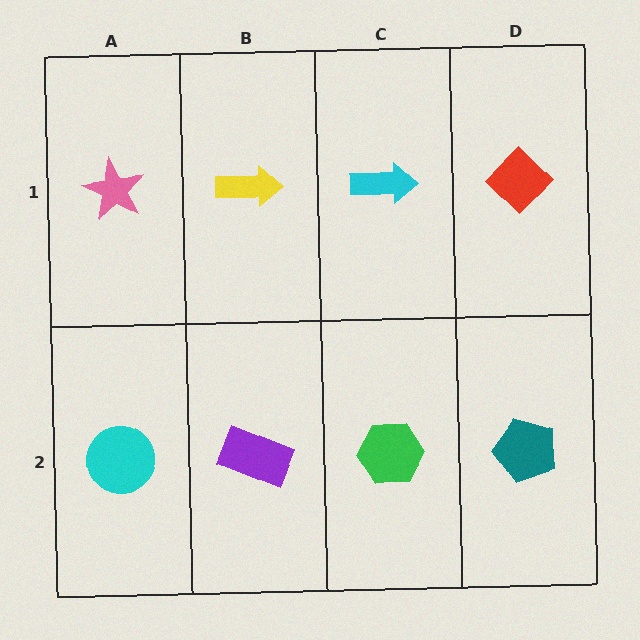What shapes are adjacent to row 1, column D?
A teal pentagon (row 2, column D), a cyan arrow (row 1, column C).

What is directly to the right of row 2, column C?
A teal pentagon.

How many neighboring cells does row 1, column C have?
3.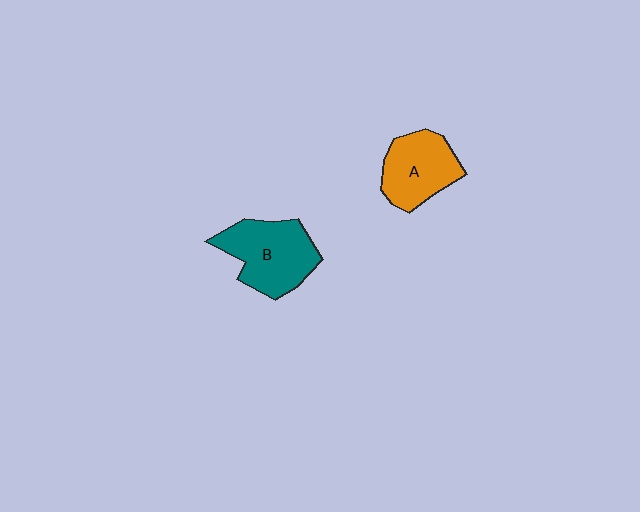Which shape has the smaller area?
Shape A (orange).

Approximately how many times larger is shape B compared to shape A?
Approximately 1.2 times.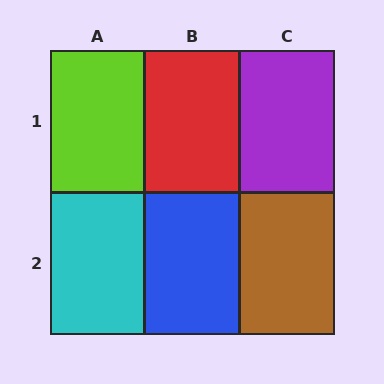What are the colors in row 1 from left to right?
Lime, red, purple.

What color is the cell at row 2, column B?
Blue.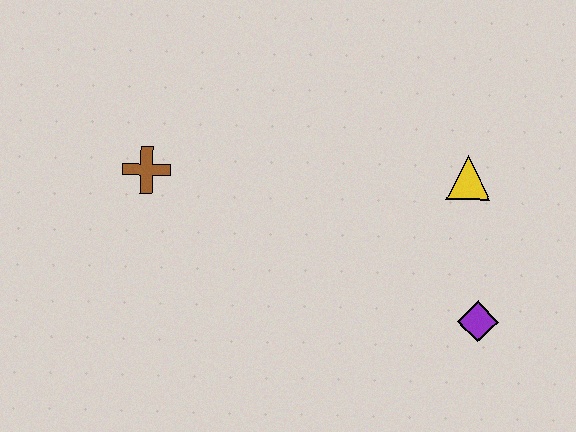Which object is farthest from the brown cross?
The purple diamond is farthest from the brown cross.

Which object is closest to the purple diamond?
The yellow triangle is closest to the purple diamond.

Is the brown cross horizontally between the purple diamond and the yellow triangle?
No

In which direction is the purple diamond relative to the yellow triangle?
The purple diamond is below the yellow triangle.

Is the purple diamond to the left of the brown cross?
No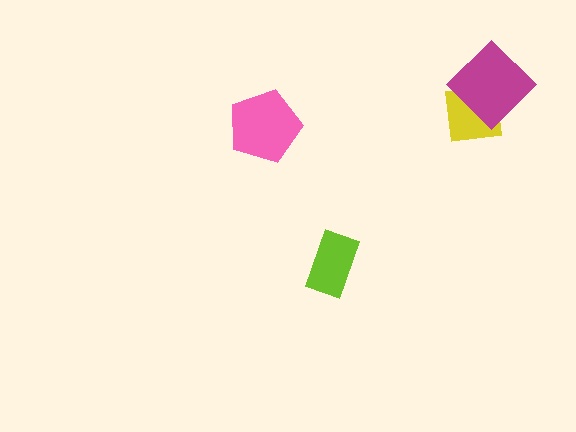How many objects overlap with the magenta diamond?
1 object overlaps with the magenta diamond.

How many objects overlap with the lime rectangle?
0 objects overlap with the lime rectangle.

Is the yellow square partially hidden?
Yes, it is partially covered by another shape.